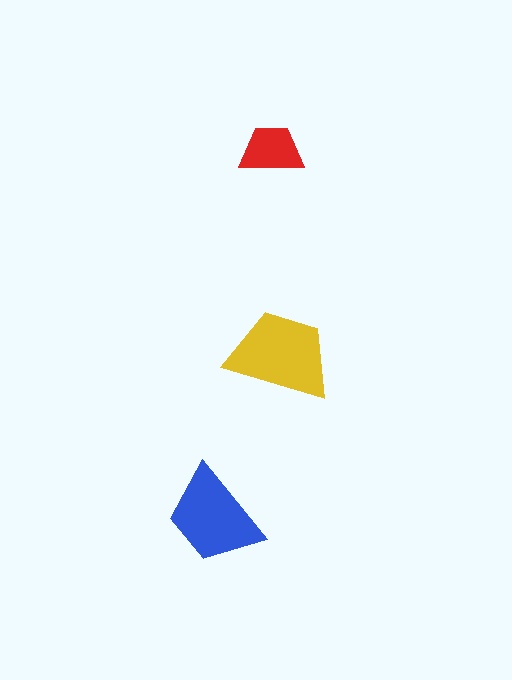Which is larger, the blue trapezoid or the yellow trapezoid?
The yellow one.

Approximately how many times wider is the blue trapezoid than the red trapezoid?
About 1.5 times wider.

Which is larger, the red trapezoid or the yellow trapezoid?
The yellow one.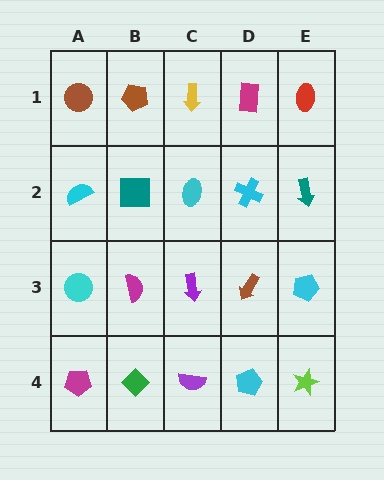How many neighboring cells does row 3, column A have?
3.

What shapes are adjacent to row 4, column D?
A brown arrow (row 3, column D), a purple semicircle (row 4, column C), a lime star (row 4, column E).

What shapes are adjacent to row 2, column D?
A magenta rectangle (row 1, column D), a brown arrow (row 3, column D), a cyan ellipse (row 2, column C), a teal arrow (row 2, column E).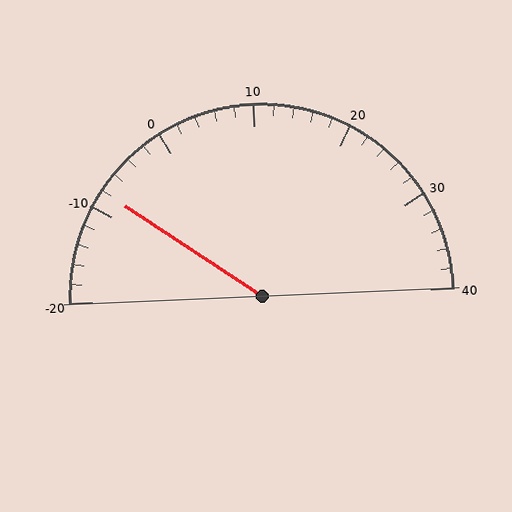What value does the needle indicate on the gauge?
The needle indicates approximately -8.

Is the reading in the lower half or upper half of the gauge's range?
The reading is in the lower half of the range (-20 to 40).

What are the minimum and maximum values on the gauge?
The gauge ranges from -20 to 40.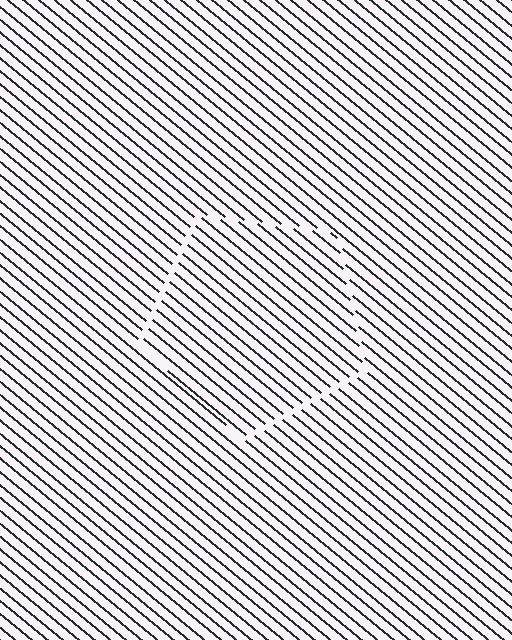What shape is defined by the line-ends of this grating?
An illusory pentagon. The interior of the shape contains the same grating, shifted by half a period — the contour is defined by the phase discontinuity where line-ends from the inner and outer gratings abut.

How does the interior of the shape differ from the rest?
The interior of the shape contains the same grating, shifted by half a period — the contour is defined by the phase discontinuity where line-ends from the inner and outer gratings abut.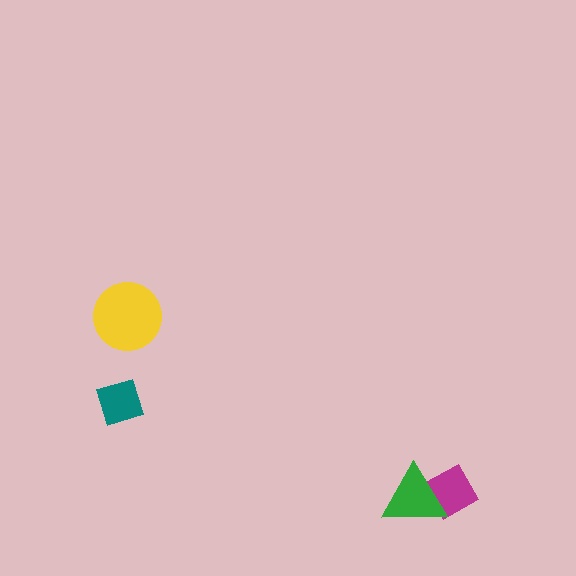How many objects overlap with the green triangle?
1 object overlaps with the green triangle.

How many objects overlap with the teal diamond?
0 objects overlap with the teal diamond.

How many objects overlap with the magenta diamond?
1 object overlaps with the magenta diamond.